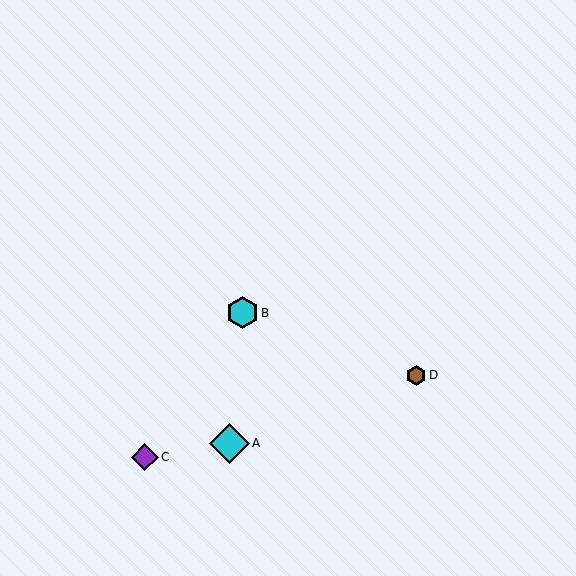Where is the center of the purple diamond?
The center of the purple diamond is at (145, 457).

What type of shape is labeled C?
Shape C is a purple diamond.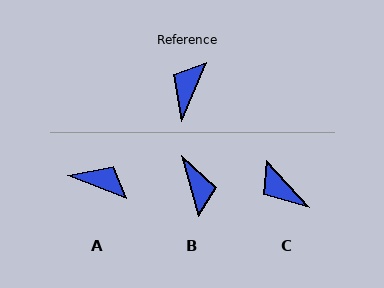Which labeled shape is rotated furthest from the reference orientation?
B, about 142 degrees away.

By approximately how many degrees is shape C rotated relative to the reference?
Approximately 65 degrees counter-clockwise.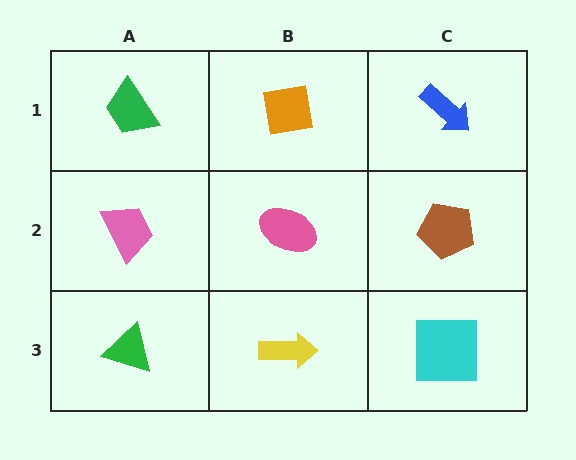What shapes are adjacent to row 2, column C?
A blue arrow (row 1, column C), a cyan square (row 3, column C), a pink ellipse (row 2, column B).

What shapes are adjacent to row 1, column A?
A pink trapezoid (row 2, column A), an orange square (row 1, column B).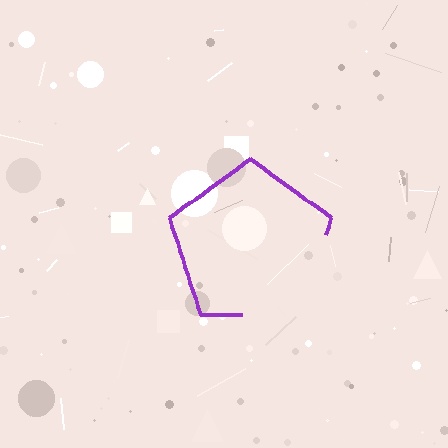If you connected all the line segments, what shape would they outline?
They would outline a pentagon.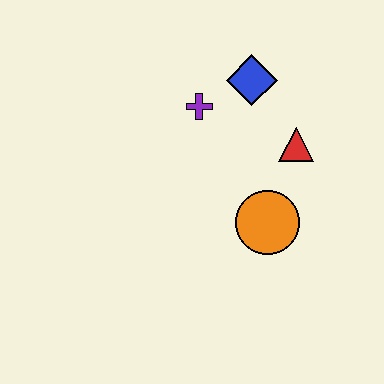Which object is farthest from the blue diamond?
The orange circle is farthest from the blue diamond.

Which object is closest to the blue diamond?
The purple cross is closest to the blue diamond.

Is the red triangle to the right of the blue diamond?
Yes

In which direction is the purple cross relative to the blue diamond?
The purple cross is to the left of the blue diamond.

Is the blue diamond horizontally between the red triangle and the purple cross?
Yes